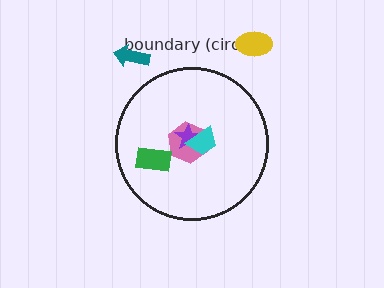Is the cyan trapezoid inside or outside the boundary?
Inside.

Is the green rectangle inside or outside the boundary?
Inside.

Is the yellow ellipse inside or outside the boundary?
Outside.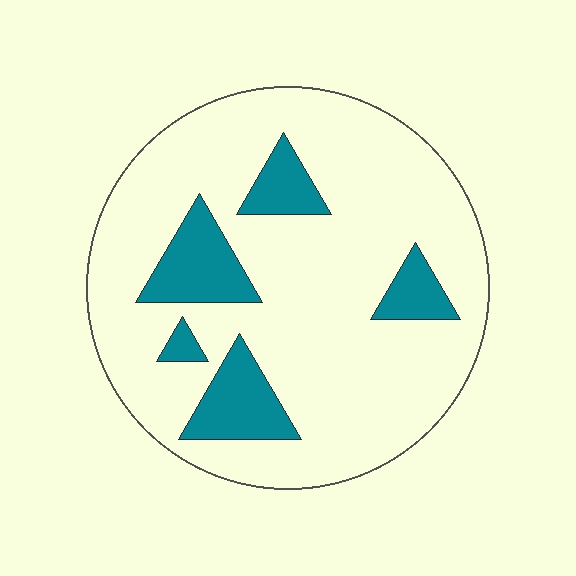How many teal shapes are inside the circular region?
5.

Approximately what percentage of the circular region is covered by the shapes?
Approximately 20%.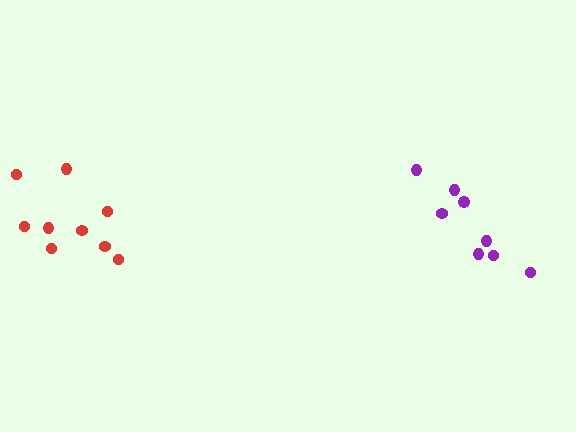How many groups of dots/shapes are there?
There are 2 groups.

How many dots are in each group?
Group 1: 8 dots, Group 2: 9 dots (17 total).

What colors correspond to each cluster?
The clusters are colored: purple, red.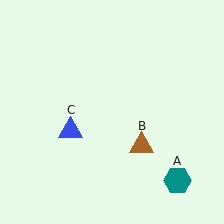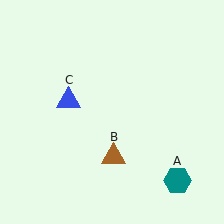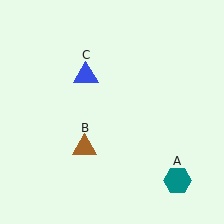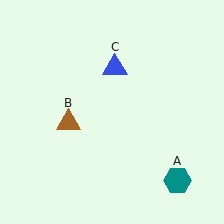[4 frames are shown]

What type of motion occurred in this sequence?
The brown triangle (object B), blue triangle (object C) rotated clockwise around the center of the scene.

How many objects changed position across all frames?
2 objects changed position: brown triangle (object B), blue triangle (object C).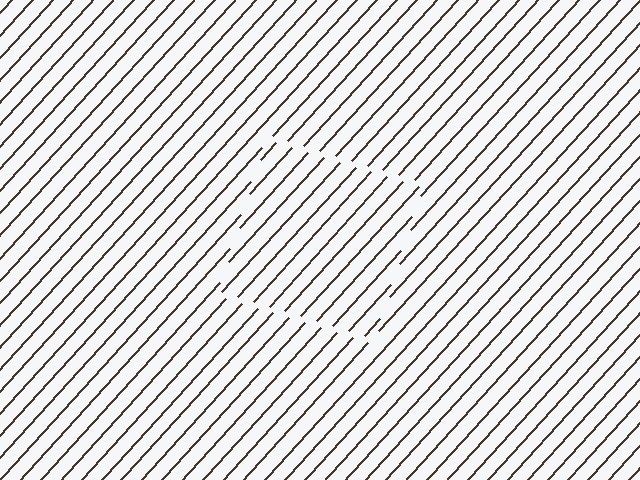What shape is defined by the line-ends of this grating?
An illusory square. The interior of the shape contains the same grating, shifted by half a period — the contour is defined by the phase discontinuity where line-ends from the inner and outer gratings abut.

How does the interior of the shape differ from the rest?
The interior of the shape contains the same grating, shifted by half a period — the contour is defined by the phase discontinuity where line-ends from the inner and outer gratings abut.